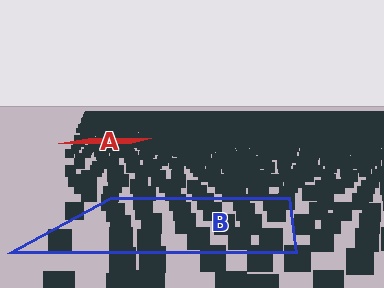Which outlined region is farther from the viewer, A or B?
Region A is farther from the viewer — the texture elements inside it appear smaller and more densely packed.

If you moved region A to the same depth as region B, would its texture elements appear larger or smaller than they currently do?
They would appear larger. At a closer depth, the same texture elements are projected at a bigger on-screen size.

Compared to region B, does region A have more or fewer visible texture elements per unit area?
Region A has more texture elements per unit area — they are packed more densely because it is farther away.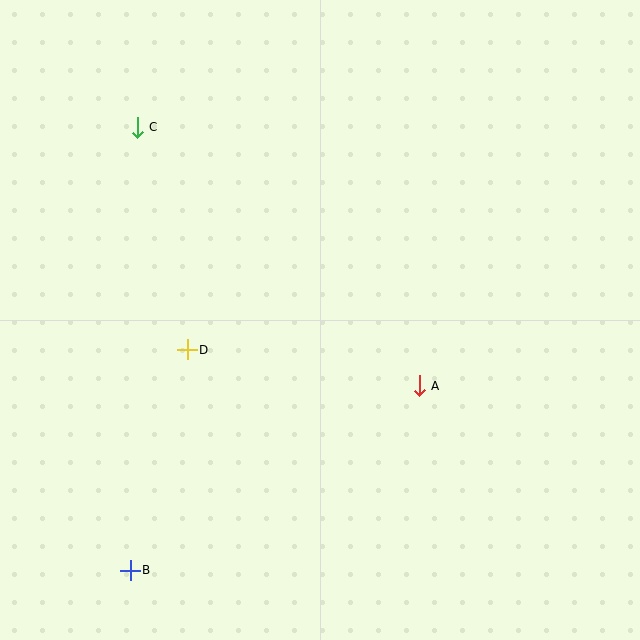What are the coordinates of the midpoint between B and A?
The midpoint between B and A is at (275, 478).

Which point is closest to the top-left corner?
Point C is closest to the top-left corner.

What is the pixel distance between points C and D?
The distance between C and D is 228 pixels.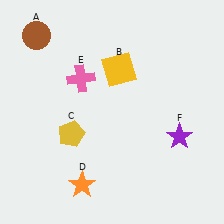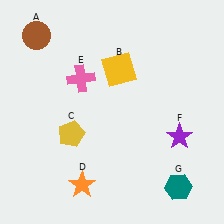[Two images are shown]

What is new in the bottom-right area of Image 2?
A teal hexagon (G) was added in the bottom-right area of Image 2.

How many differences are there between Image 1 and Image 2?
There is 1 difference between the two images.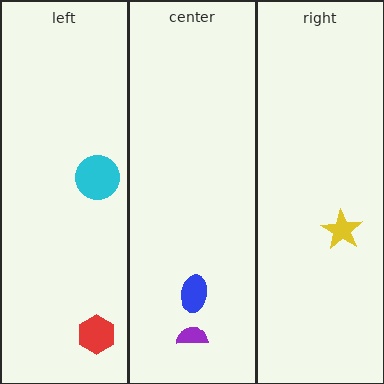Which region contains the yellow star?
The right region.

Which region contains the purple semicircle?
The center region.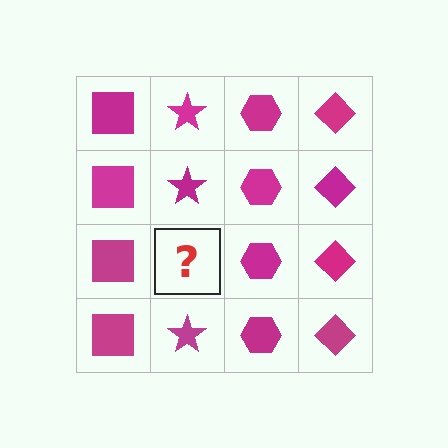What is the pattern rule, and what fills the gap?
The rule is that each column has a consistent shape. The gap should be filled with a magenta star.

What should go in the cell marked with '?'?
The missing cell should contain a magenta star.